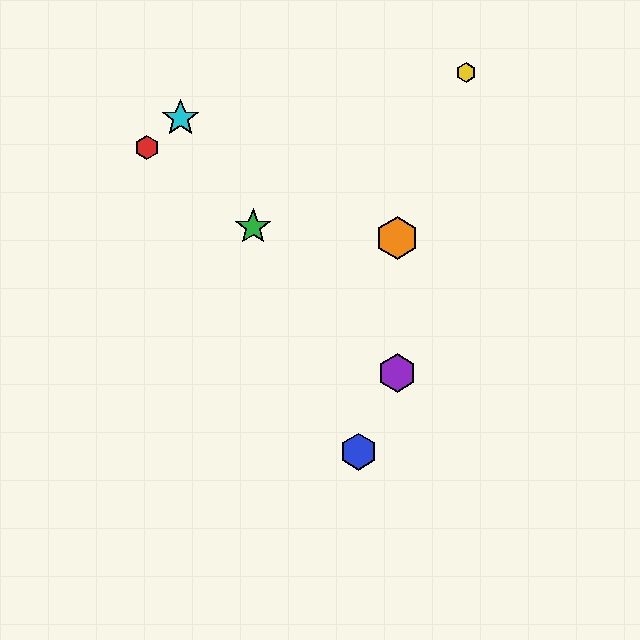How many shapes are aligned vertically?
2 shapes (the purple hexagon, the orange hexagon) are aligned vertically.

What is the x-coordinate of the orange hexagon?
The orange hexagon is at x≈397.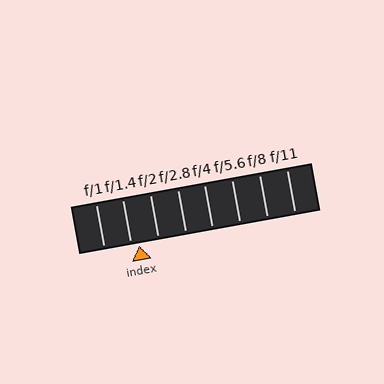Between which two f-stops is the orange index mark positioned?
The index mark is between f/1.4 and f/2.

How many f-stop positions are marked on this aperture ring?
There are 8 f-stop positions marked.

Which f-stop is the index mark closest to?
The index mark is closest to f/1.4.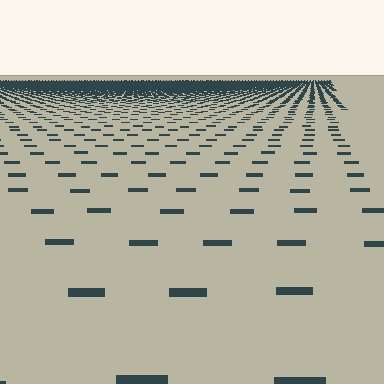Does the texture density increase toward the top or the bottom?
Density increases toward the top.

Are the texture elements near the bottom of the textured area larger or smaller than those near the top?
Larger. Near the bottom, elements are closer to the viewer and appear at a bigger on-screen size.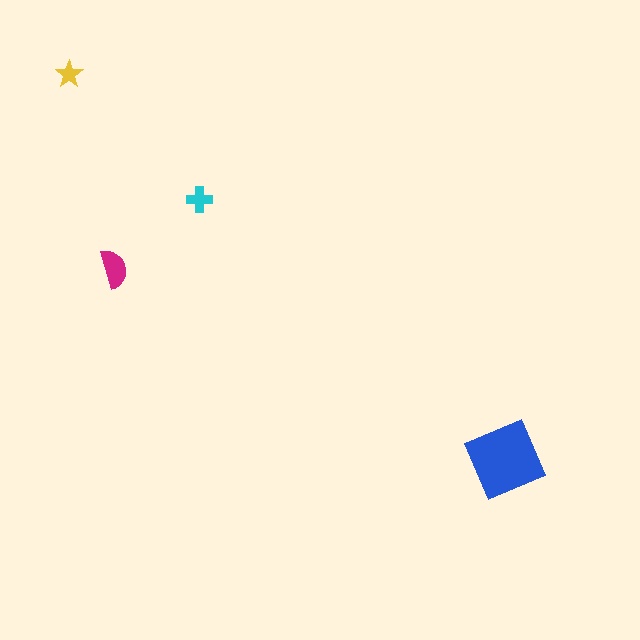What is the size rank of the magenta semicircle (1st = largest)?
2nd.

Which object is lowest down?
The blue square is bottommost.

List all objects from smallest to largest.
The yellow star, the cyan cross, the magenta semicircle, the blue square.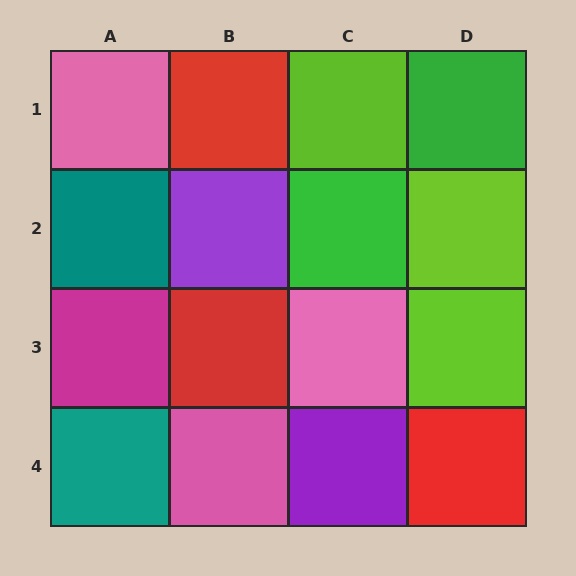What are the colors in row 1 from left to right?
Pink, red, lime, green.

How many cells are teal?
2 cells are teal.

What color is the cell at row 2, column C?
Green.